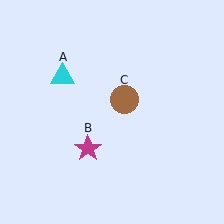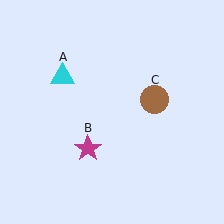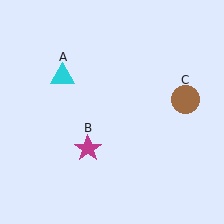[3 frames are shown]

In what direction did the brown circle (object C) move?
The brown circle (object C) moved right.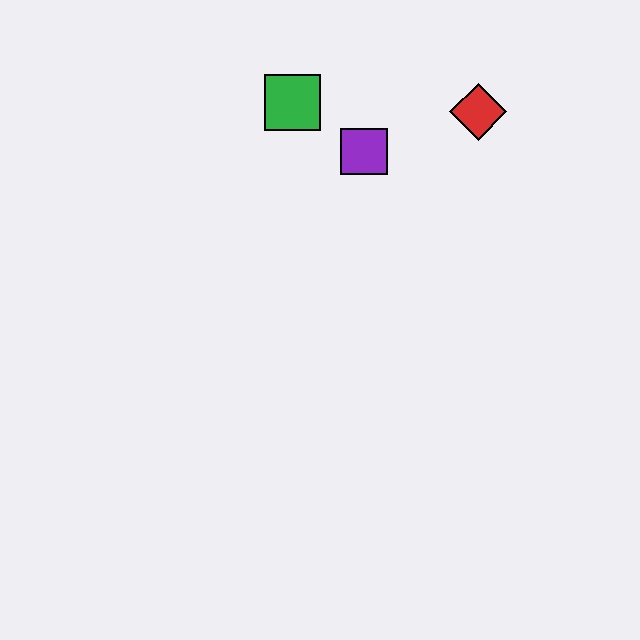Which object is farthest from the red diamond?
The green square is farthest from the red diamond.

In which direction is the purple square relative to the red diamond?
The purple square is to the left of the red diamond.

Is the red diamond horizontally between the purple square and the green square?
No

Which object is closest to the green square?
The purple square is closest to the green square.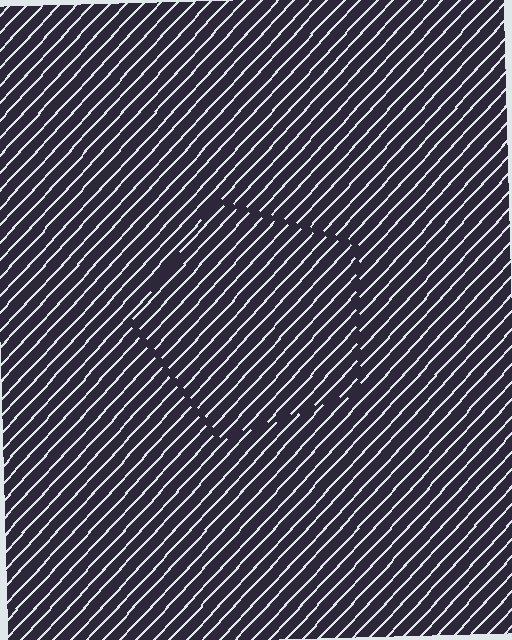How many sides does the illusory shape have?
5 sides — the line-ends trace a pentagon.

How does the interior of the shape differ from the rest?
The interior of the shape contains the same grating, shifted by half a period — the contour is defined by the phase discontinuity where line-ends from the inner and outer gratings abut.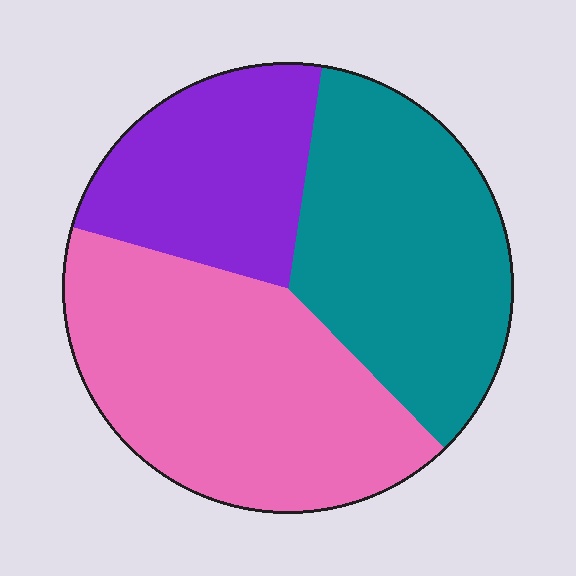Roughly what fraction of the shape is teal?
Teal covers 35% of the shape.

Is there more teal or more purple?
Teal.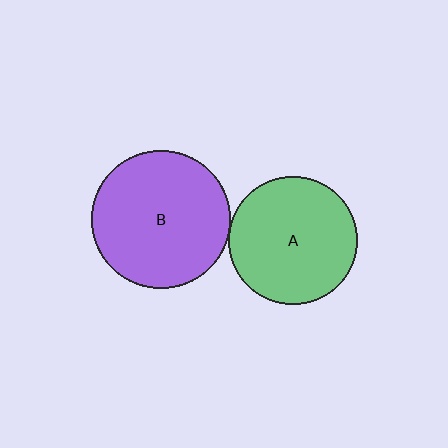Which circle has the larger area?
Circle B (purple).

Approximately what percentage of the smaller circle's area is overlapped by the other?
Approximately 5%.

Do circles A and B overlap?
Yes.